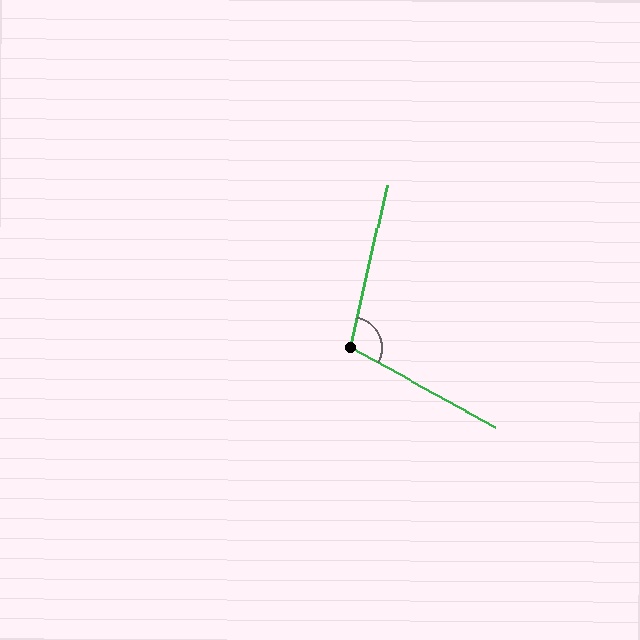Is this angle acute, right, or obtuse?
It is obtuse.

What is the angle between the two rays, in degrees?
Approximately 106 degrees.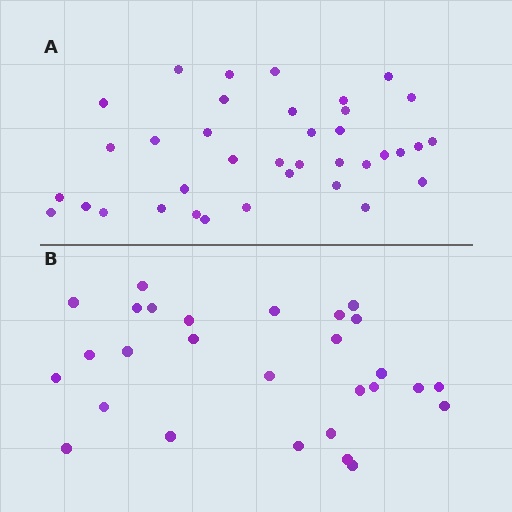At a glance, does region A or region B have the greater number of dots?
Region A (the top region) has more dots.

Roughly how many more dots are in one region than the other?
Region A has roughly 8 or so more dots than region B.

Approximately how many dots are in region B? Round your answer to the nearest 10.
About 30 dots. (The exact count is 28, which rounds to 30.)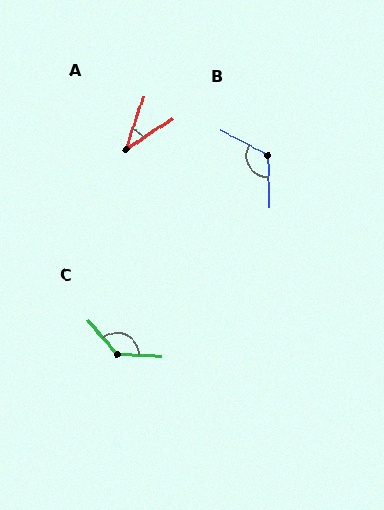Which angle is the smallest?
A, at approximately 37 degrees.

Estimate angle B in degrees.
Approximately 119 degrees.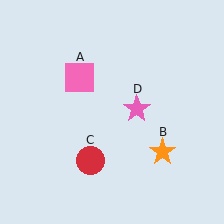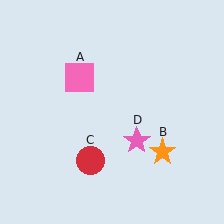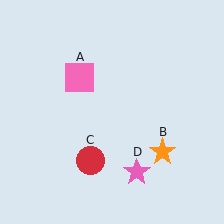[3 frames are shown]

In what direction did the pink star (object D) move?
The pink star (object D) moved down.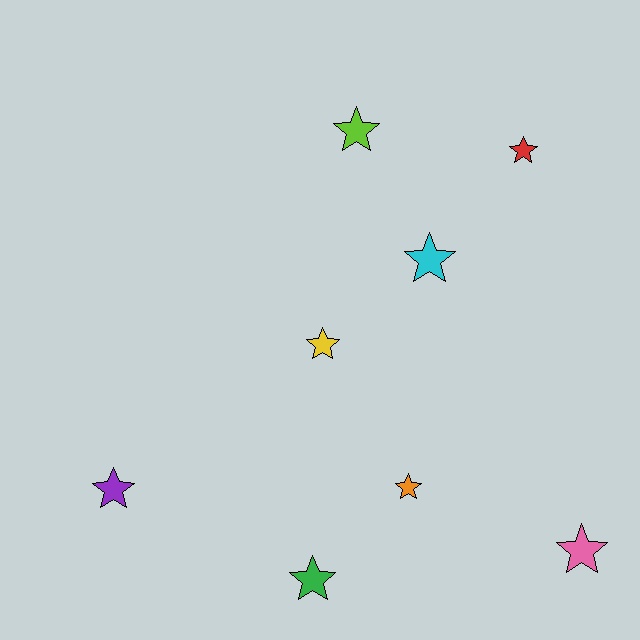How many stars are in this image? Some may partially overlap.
There are 8 stars.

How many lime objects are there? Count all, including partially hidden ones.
There is 1 lime object.